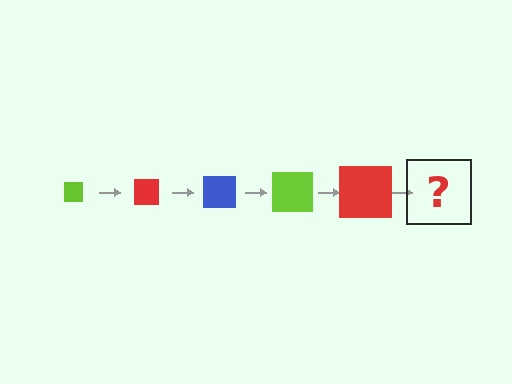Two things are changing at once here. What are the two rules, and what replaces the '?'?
The two rules are that the square grows larger each step and the color cycles through lime, red, and blue. The '?' should be a blue square, larger than the previous one.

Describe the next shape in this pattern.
It should be a blue square, larger than the previous one.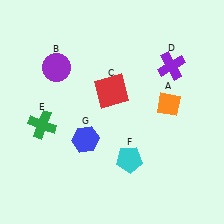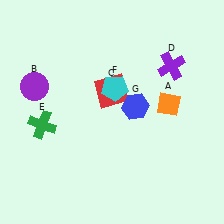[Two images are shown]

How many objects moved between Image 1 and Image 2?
3 objects moved between the two images.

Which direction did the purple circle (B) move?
The purple circle (B) moved left.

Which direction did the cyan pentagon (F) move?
The cyan pentagon (F) moved up.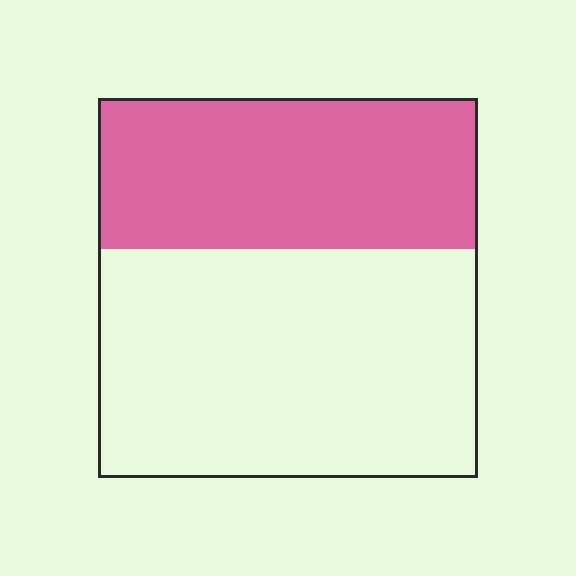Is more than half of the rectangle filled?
No.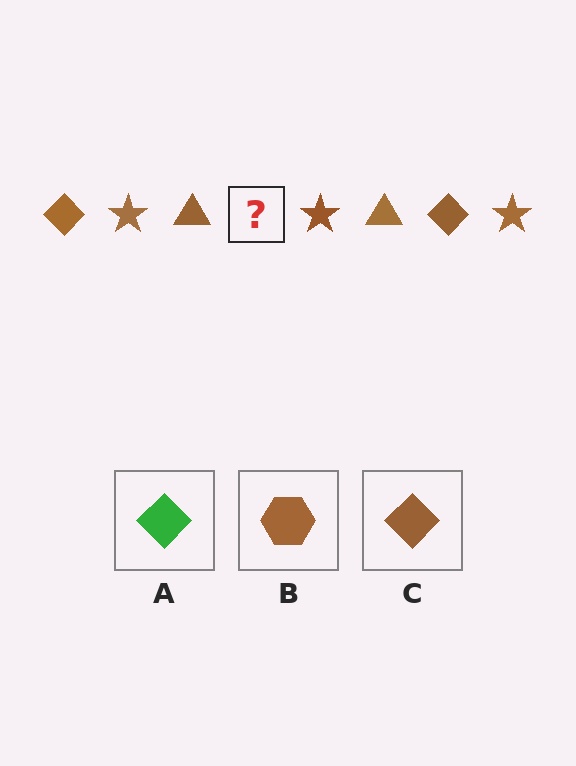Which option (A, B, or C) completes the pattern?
C.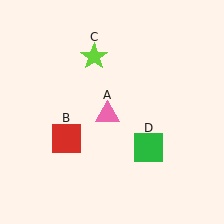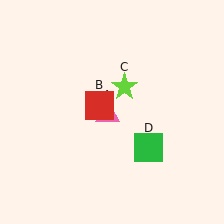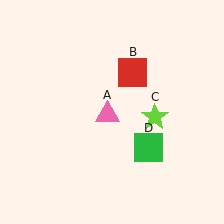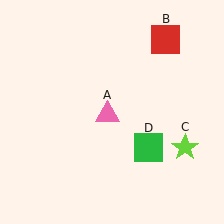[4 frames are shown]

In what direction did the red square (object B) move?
The red square (object B) moved up and to the right.